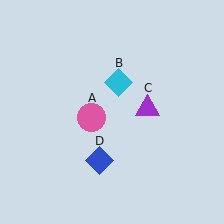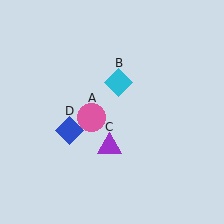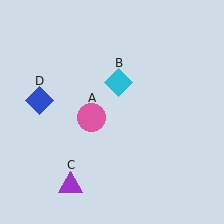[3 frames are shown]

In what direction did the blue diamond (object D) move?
The blue diamond (object D) moved up and to the left.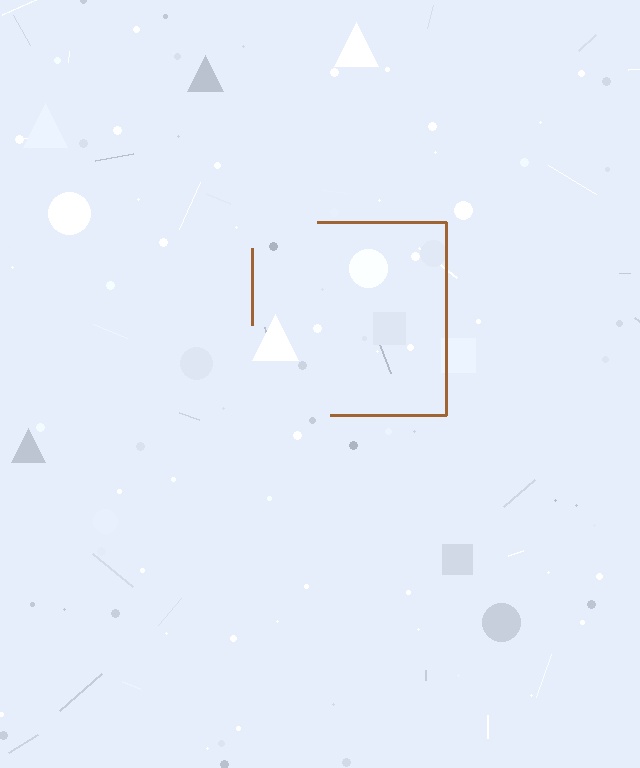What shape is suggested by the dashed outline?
The dashed outline suggests a square.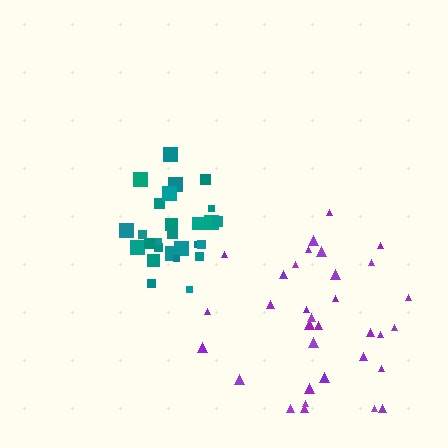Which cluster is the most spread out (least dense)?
Purple.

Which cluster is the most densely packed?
Teal.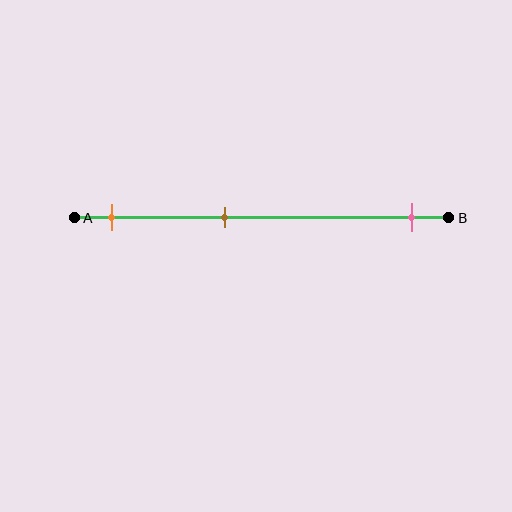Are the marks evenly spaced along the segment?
No, the marks are not evenly spaced.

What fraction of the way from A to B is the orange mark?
The orange mark is approximately 10% (0.1) of the way from A to B.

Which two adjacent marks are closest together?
The orange and brown marks are the closest adjacent pair.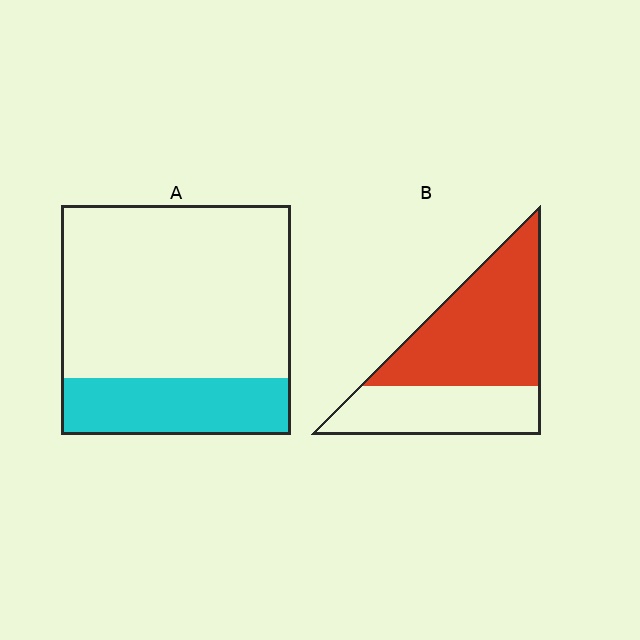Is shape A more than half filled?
No.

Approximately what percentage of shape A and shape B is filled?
A is approximately 25% and B is approximately 60%.